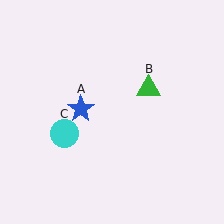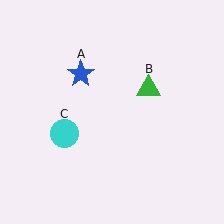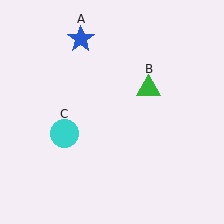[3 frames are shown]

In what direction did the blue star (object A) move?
The blue star (object A) moved up.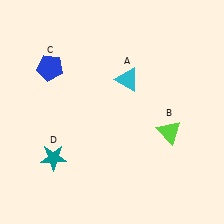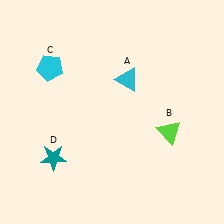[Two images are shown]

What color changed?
The pentagon (C) changed from blue in Image 1 to cyan in Image 2.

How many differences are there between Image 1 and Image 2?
There is 1 difference between the two images.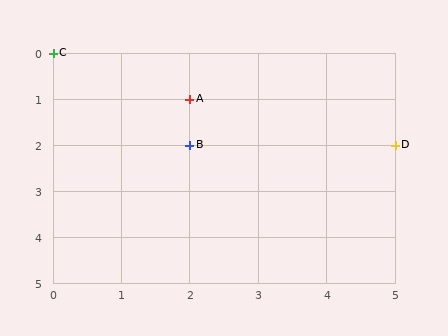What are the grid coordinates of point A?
Point A is at grid coordinates (2, 1).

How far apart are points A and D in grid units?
Points A and D are 3 columns and 1 row apart (about 3.2 grid units diagonally).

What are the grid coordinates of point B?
Point B is at grid coordinates (2, 2).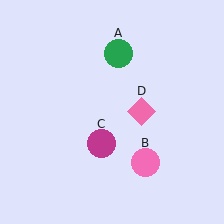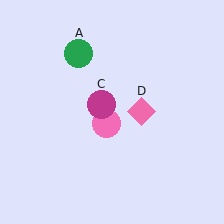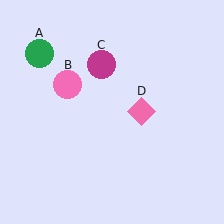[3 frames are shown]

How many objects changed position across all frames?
3 objects changed position: green circle (object A), pink circle (object B), magenta circle (object C).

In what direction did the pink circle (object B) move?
The pink circle (object B) moved up and to the left.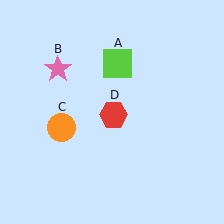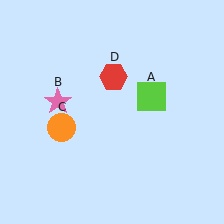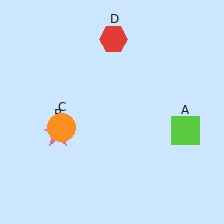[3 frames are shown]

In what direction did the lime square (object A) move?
The lime square (object A) moved down and to the right.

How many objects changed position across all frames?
3 objects changed position: lime square (object A), pink star (object B), red hexagon (object D).